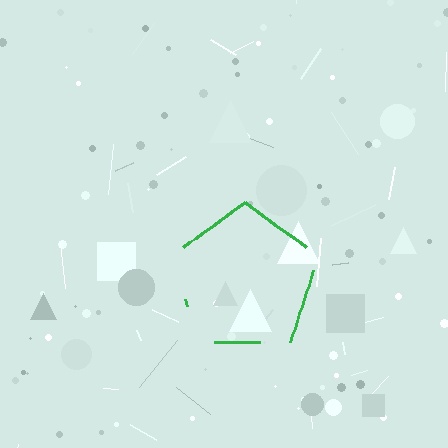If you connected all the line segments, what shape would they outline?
They would outline a pentagon.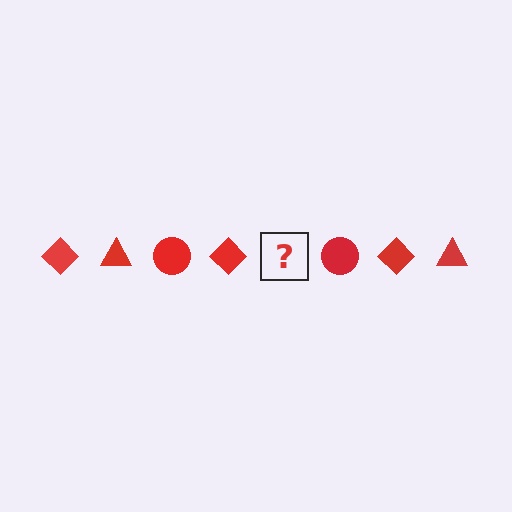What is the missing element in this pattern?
The missing element is a red triangle.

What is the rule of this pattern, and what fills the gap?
The rule is that the pattern cycles through diamond, triangle, circle shapes in red. The gap should be filled with a red triangle.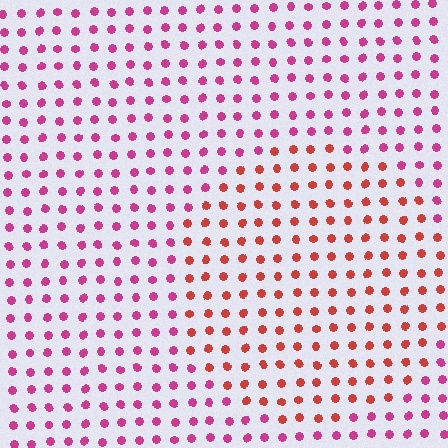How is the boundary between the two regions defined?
The boundary is defined purely by a slight shift in hue (about 38 degrees). Spacing, size, and orientation are identical on both sides.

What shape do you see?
I see a circle.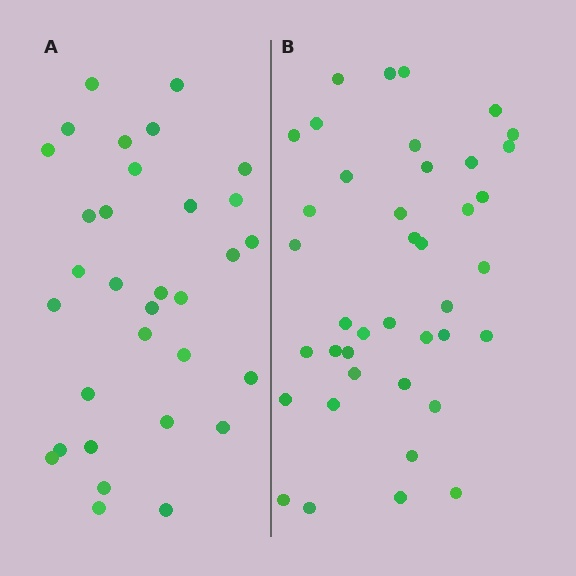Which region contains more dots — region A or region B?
Region B (the right region) has more dots.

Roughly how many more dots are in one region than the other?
Region B has roughly 8 or so more dots than region A.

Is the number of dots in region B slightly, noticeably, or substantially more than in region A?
Region B has noticeably more, but not dramatically so. The ratio is roughly 1.2 to 1.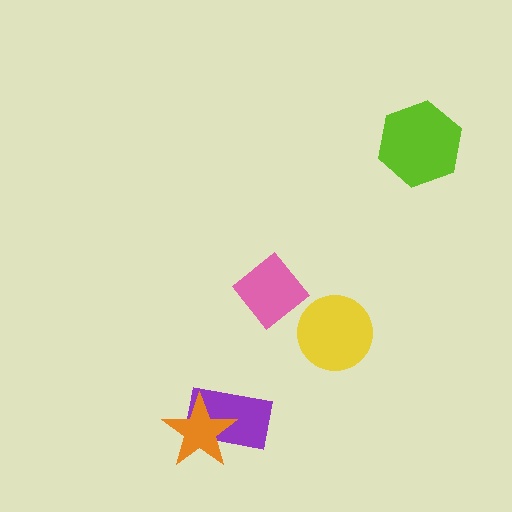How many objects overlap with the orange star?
1 object overlaps with the orange star.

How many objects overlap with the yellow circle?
0 objects overlap with the yellow circle.